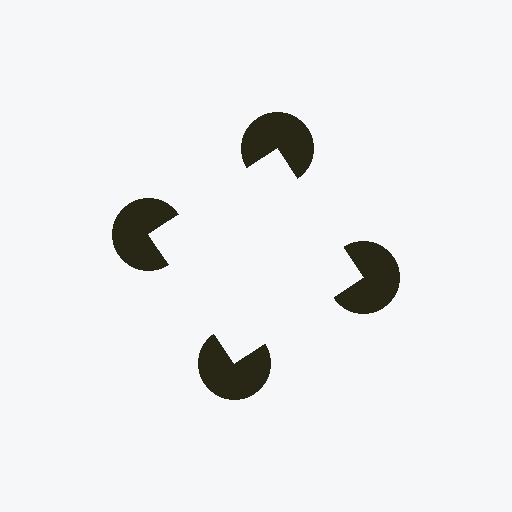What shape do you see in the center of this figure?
An illusory square — its edges are inferred from the aligned wedge cuts in the pac-man discs, not physically drawn.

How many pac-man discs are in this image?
There are 4 — one at each vertex of the illusory square.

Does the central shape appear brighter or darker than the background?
It typically appears slightly brighter than the background, even though no actual brightness change is drawn.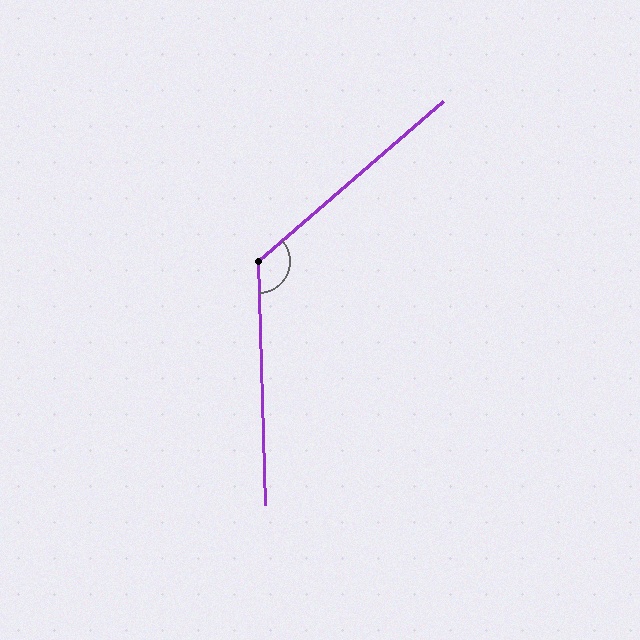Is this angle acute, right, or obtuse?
It is obtuse.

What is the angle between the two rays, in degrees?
Approximately 129 degrees.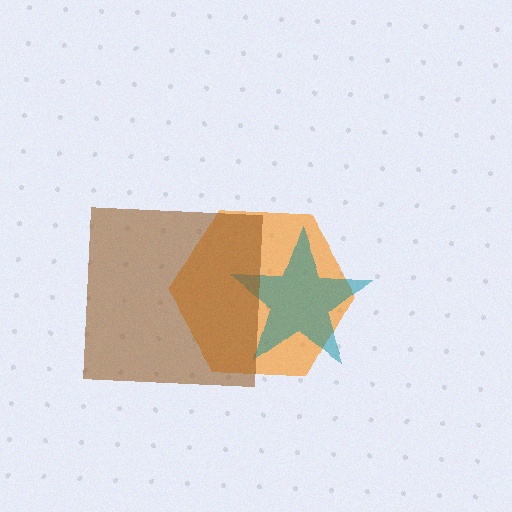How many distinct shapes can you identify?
There are 3 distinct shapes: an orange hexagon, a teal star, a brown square.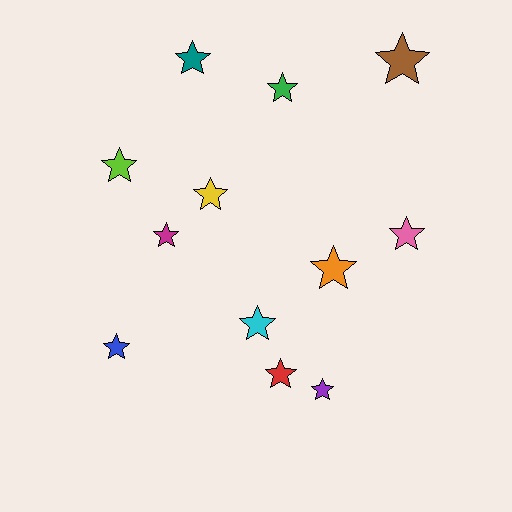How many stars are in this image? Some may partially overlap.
There are 12 stars.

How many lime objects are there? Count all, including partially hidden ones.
There is 1 lime object.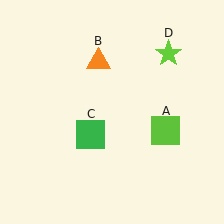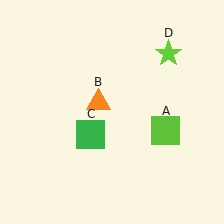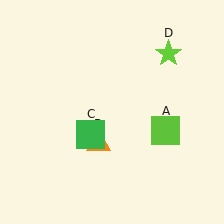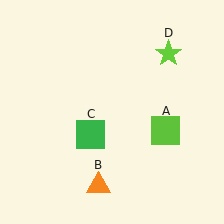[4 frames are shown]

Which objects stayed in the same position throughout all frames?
Lime square (object A) and green square (object C) and lime star (object D) remained stationary.